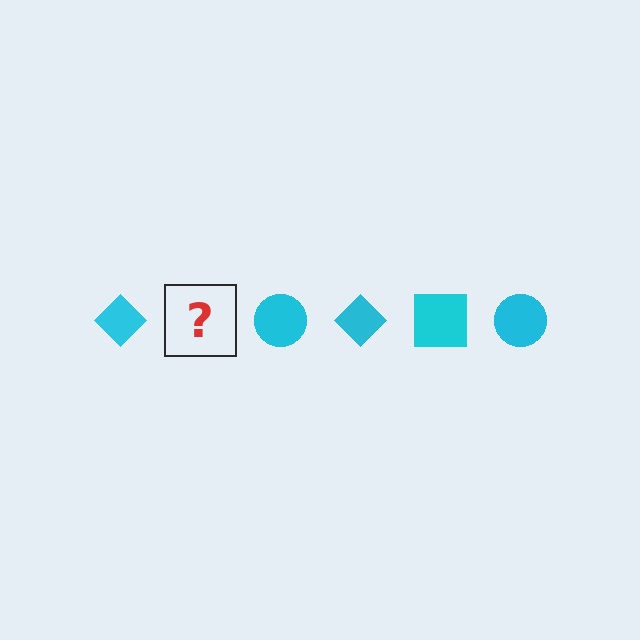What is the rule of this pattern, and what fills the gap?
The rule is that the pattern cycles through diamond, square, circle shapes in cyan. The gap should be filled with a cyan square.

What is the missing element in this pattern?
The missing element is a cyan square.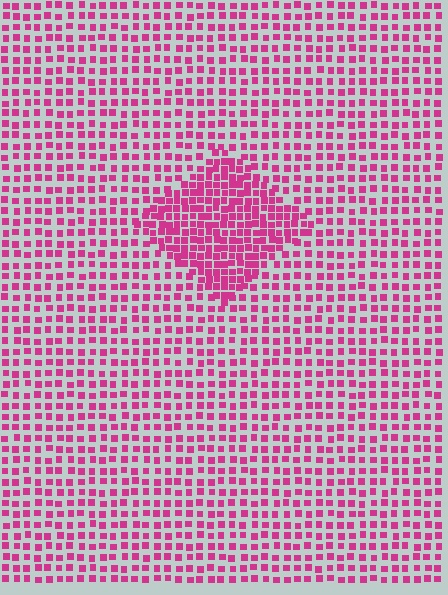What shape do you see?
I see a diamond.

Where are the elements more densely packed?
The elements are more densely packed inside the diamond boundary.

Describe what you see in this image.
The image contains small magenta elements arranged at two different densities. A diamond-shaped region is visible where the elements are more densely packed than the surrounding area.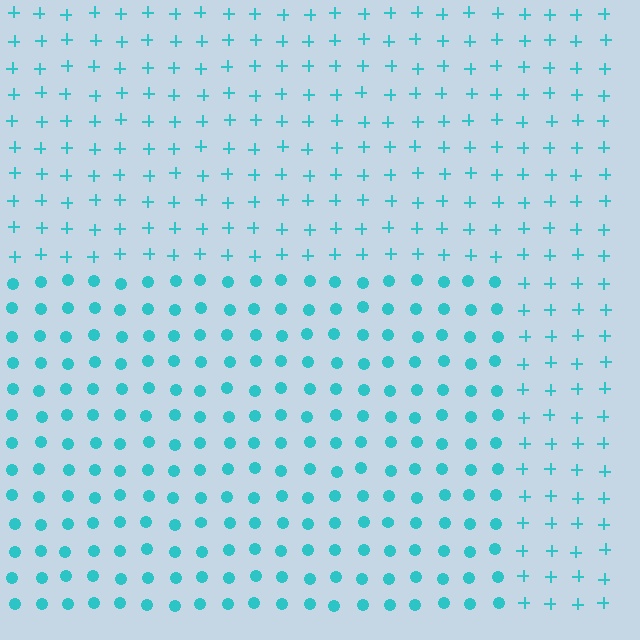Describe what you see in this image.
The image is filled with small cyan elements arranged in a uniform grid. A rectangle-shaped region contains circles, while the surrounding area contains plus signs. The boundary is defined purely by the change in element shape.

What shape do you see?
I see a rectangle.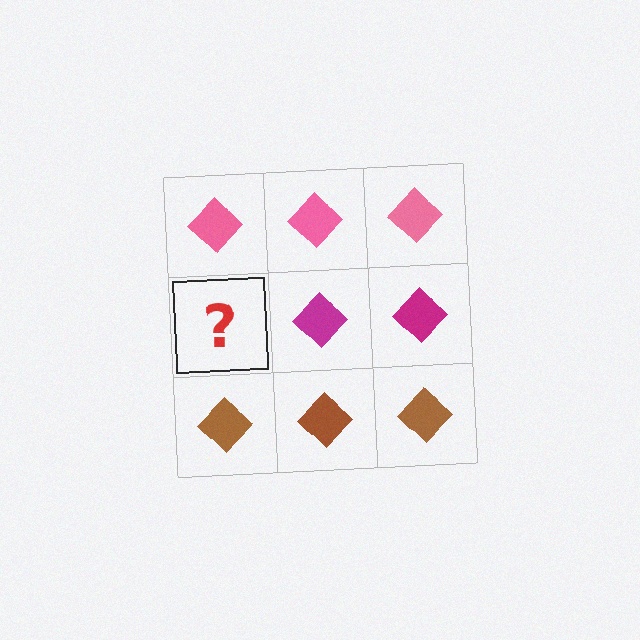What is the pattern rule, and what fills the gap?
The rule is that each row has a consistent color. The gap should be filled with a magenta diamond.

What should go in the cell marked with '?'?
The missing cell should contain a magenta diamond.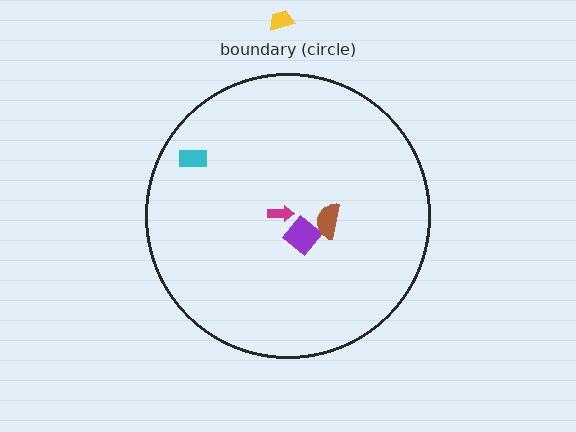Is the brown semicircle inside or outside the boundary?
Inside.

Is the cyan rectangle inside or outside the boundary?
Inside.